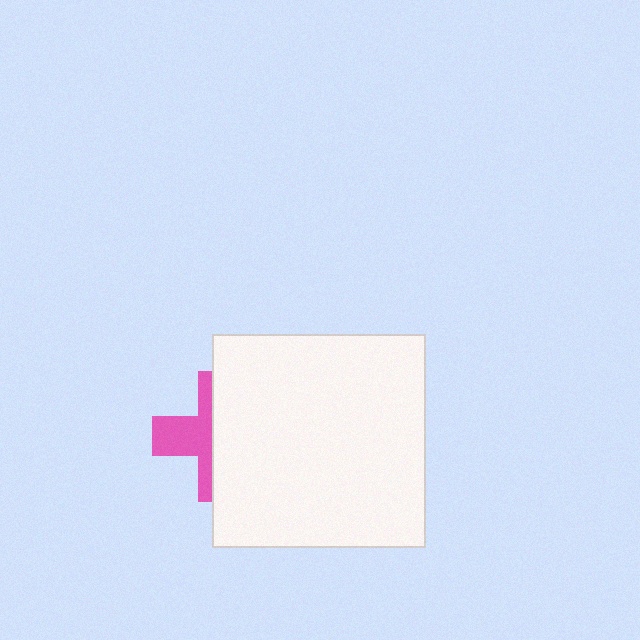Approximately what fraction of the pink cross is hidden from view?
Roughly 59% of the pink cross is hidden behind the white square.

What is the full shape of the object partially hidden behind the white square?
The partially hidden object is a pink cross.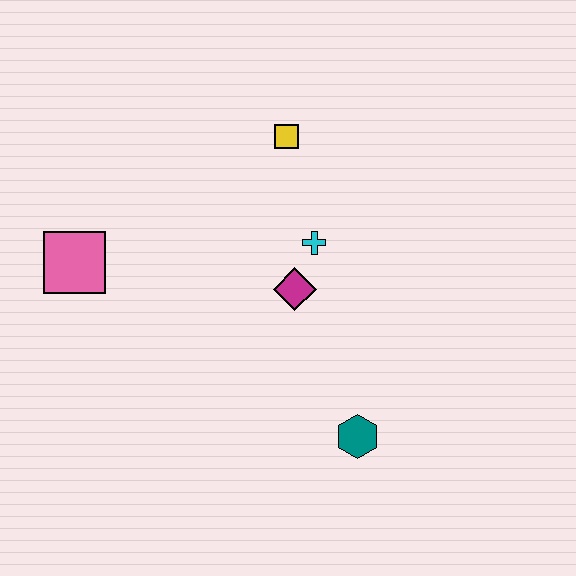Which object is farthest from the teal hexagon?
The pink square is farthest from the teal hexagon.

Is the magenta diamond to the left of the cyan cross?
Yes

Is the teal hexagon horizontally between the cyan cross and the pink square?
No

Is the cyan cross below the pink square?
No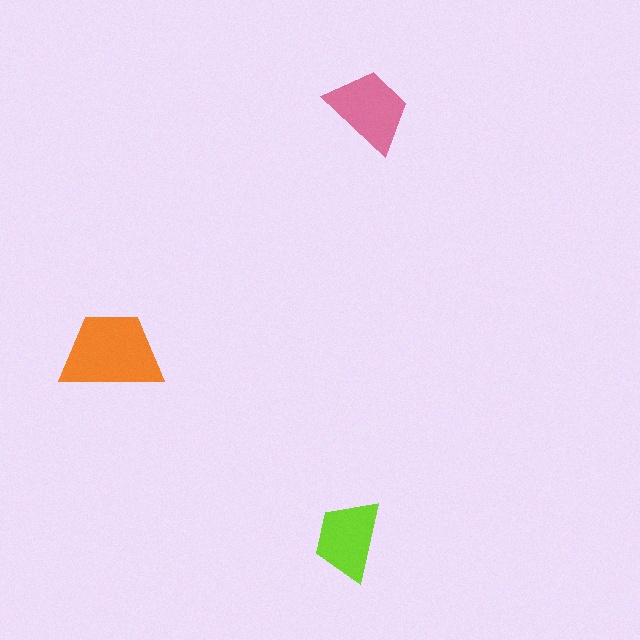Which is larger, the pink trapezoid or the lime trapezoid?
The pink one.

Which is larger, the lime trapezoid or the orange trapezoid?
The orange one.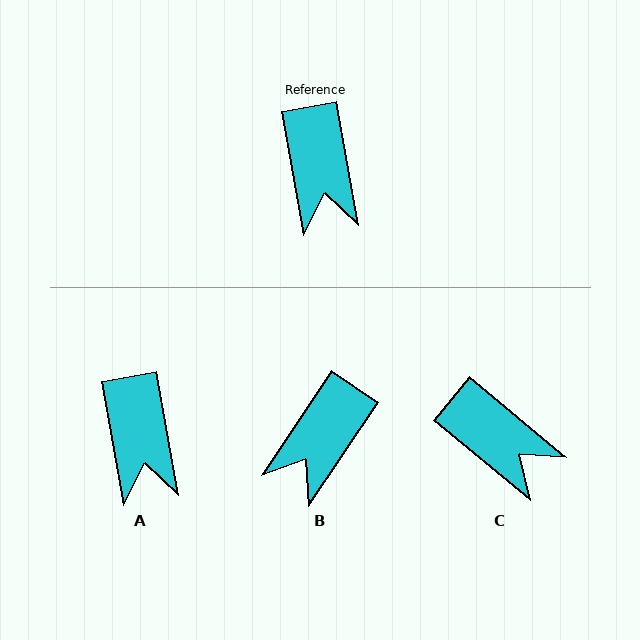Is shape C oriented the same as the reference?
No, it is off by about 40 degrees.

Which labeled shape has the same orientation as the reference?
A.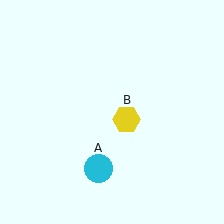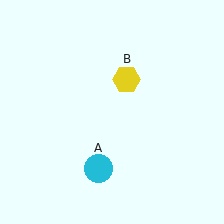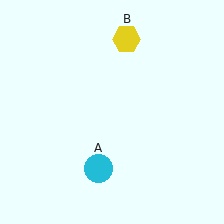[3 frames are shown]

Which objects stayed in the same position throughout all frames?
Cyan circle (object A) remained stationary.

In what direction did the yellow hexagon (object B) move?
The yellow hexagon (object B) moved up.